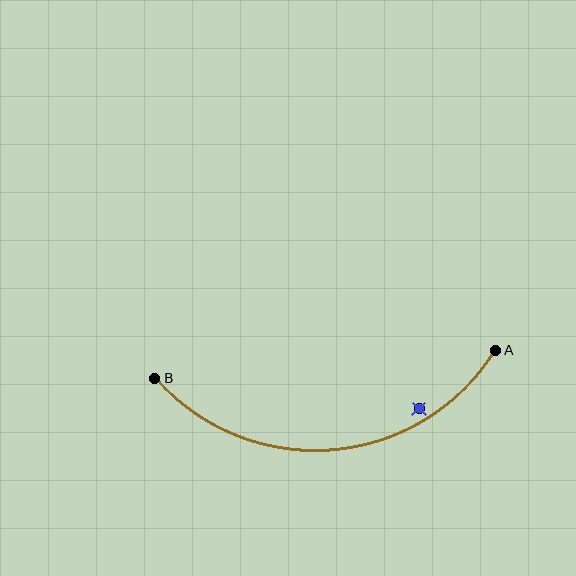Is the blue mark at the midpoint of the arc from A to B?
No — the blue mark does not lie on the arc at all. It sits slightly inside the curve.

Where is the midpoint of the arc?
The arc midpoint is the point on the curve farthest from the straight line joining A and B. It sits below that line.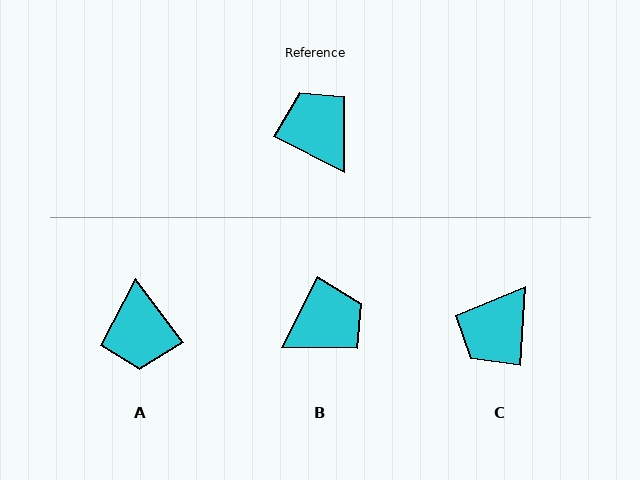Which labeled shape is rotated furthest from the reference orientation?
A, about 153 degrees away.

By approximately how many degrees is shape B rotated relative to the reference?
Approximately 90 degrees clockwise.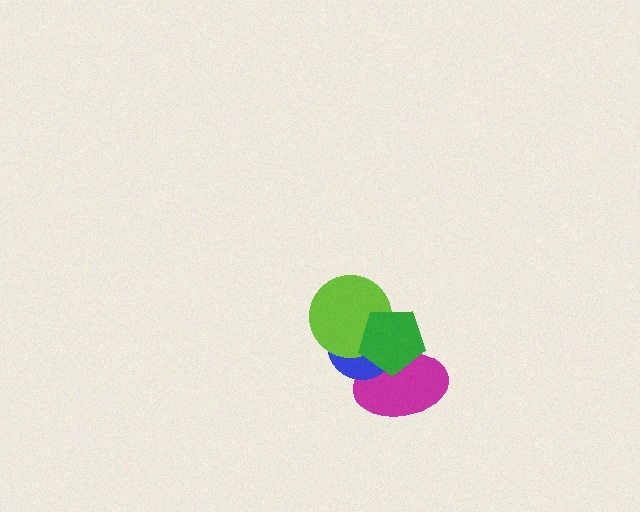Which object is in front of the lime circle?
The green pentagon is in front of the lime circle.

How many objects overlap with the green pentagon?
3 objects overlap with the green pentagon.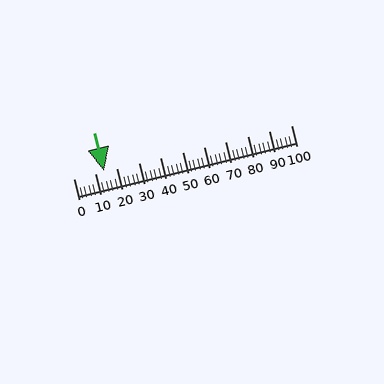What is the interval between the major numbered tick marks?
The major tick marks are spaced 10 units apart.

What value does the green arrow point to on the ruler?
The green arrow points to approximately 14.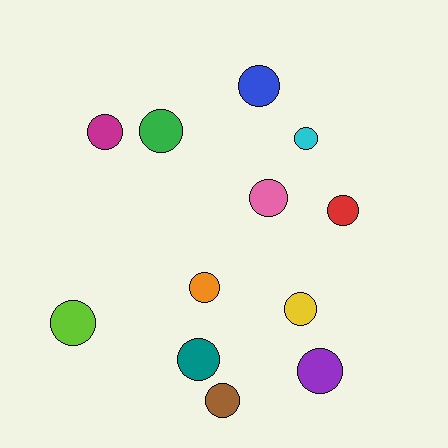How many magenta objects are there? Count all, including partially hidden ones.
There is 1 magenta object.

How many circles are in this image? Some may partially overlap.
There are 12 circles.